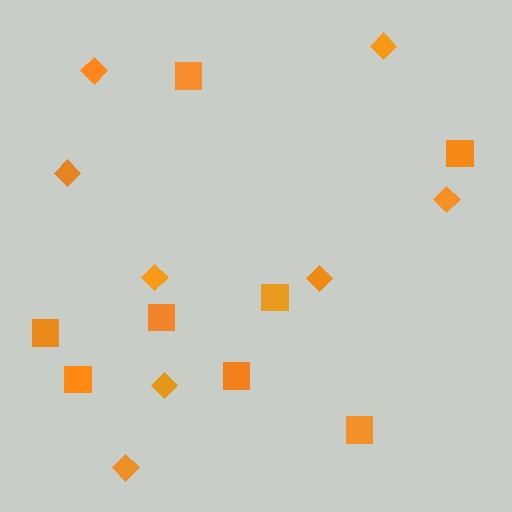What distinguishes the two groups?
There are 2 groups: one group of squares (8) and one group of diamonds (8).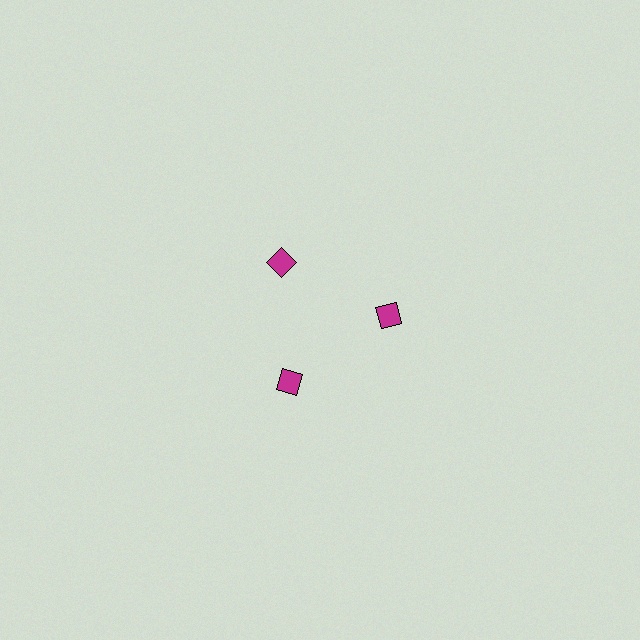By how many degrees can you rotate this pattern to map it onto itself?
The pattern maps onto itself every 120 degrees of rotation.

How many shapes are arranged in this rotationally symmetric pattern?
There are 3 shapes, arranged in 3 groups of 1.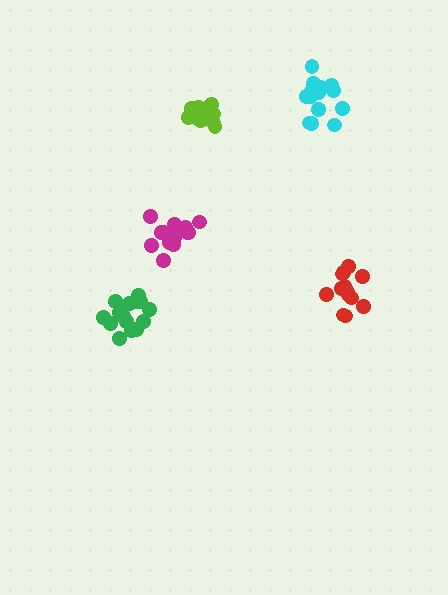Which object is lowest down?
The green cluster is bottommost.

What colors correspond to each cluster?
The clusters are colored: lime, red, green, cyan, magenta.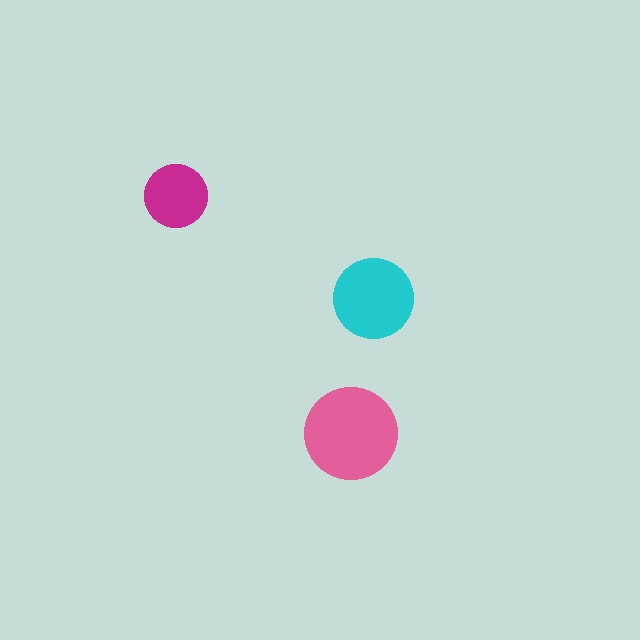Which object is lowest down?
The pink circle is bottommost.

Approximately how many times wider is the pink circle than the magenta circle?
About 1.5 times wider.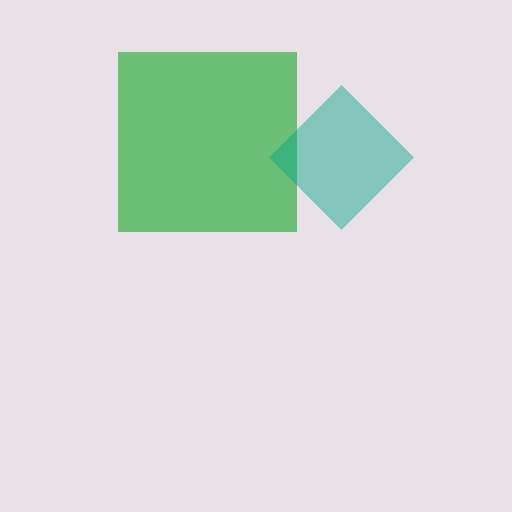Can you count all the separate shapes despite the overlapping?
Yes, there are 2 separate shapes.